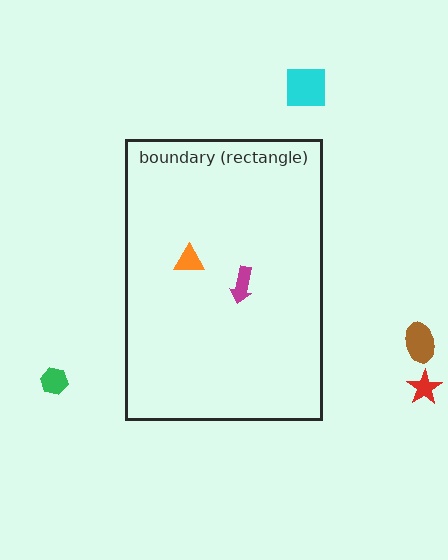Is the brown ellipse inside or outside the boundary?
Outside.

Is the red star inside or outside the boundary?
Outside.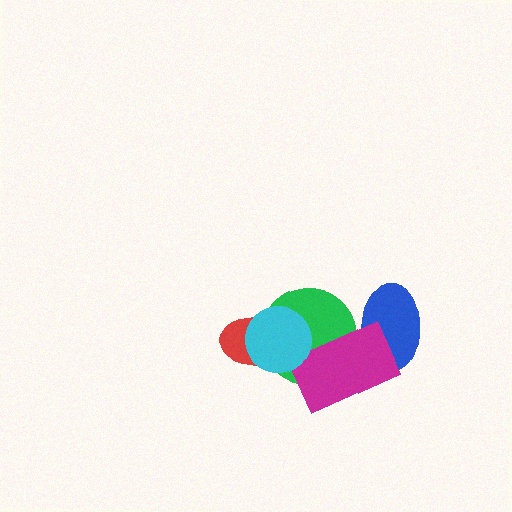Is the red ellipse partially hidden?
Yes, it is partially covered by another shape.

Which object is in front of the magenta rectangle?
The cyan circle is in front of the magenta rectangle.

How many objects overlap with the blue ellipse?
2 objects overlap with the blue ellipse.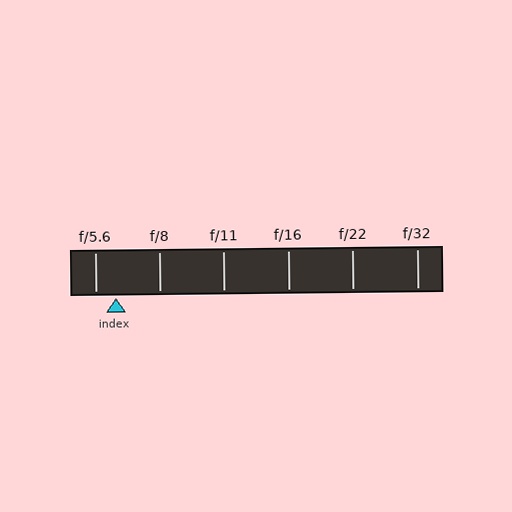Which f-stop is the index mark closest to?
The index mark is closest to f/5.6.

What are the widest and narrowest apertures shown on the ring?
The widest aperture shown is f/5.6 and the narrowest is f/32.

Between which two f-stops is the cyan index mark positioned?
The index mark is between f/5.6 and f/8.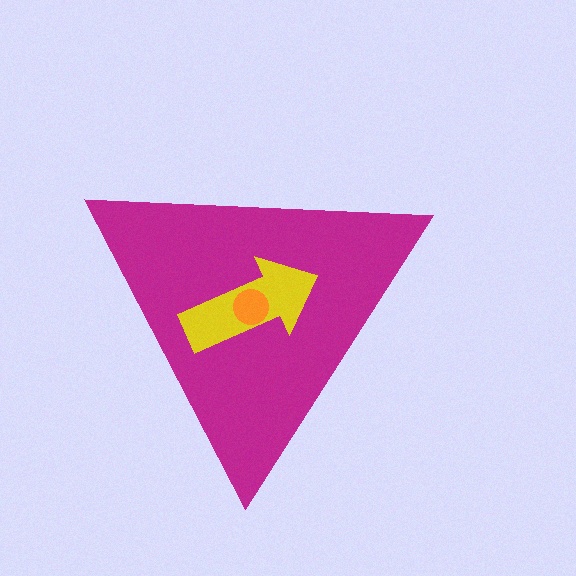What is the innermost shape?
The orange circle.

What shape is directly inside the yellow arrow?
The orange circle.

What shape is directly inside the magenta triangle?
The yellow arrow.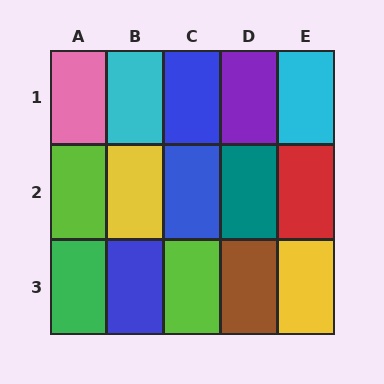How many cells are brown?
1 cell is brown.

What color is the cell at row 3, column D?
Brown.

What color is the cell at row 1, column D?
Purple.